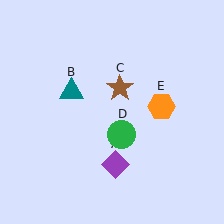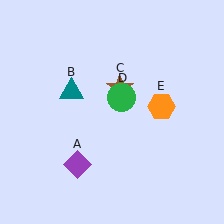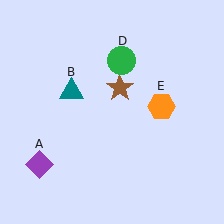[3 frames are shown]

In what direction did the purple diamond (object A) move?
The purple diamond (object A) moved left.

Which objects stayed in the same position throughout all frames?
Teal triangle (object B) and brown star (object C) and orange hexagon (object E) remained stationary.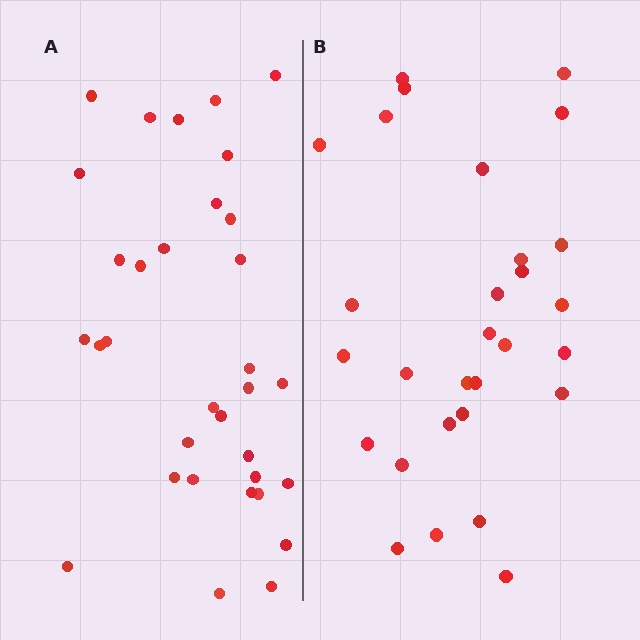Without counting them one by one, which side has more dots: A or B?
Region A (the left region) has more dots.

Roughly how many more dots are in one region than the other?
Region A has about 4 more dots than region B.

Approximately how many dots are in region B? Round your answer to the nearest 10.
About 30 dots. (The exact count is 29, which rounds to 30.)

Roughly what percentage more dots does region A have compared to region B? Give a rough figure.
About 15% more.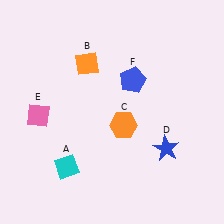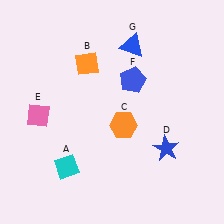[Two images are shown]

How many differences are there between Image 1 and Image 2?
There is 1 difference between the two images.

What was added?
A blue triangle (G) was added in Image 2.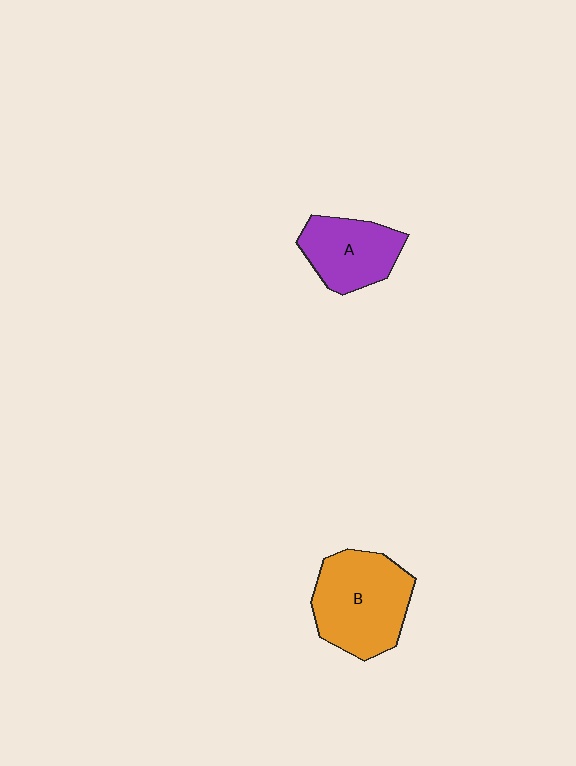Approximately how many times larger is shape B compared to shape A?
Approximately 1.4 times.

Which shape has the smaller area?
Shape A (purple).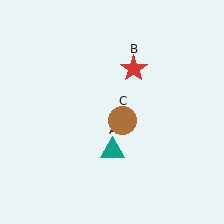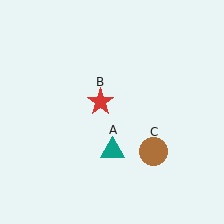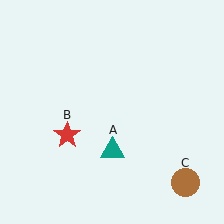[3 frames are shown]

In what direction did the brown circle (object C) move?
The brown circle (object C) moved down and to the right.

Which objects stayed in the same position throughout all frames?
Teal triangle (object A) remained stationary.